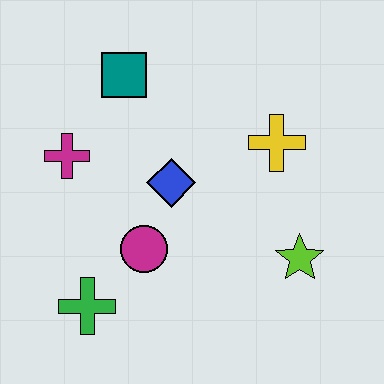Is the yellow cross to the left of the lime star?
Yes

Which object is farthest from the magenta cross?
The lime star is farthest from the magenta cross.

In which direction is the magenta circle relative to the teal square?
The magenta circle is below the teal square.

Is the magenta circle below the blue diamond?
Yes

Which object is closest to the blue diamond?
The magenta circle is closest to the blue diamond.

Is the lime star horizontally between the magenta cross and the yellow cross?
No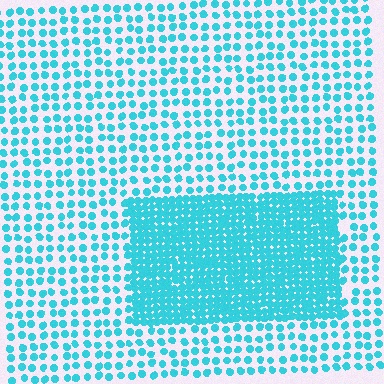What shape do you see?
I see a rectangle.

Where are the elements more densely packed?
The elements are more densely packed inside the rectangle boundary.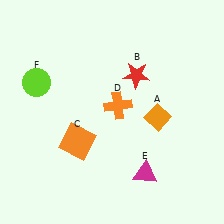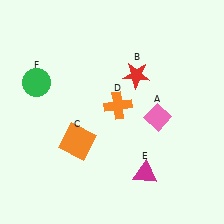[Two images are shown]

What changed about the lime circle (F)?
In Image 1, F is lime. In Image 2, it changed to green.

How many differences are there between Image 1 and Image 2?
There are 2 differences between the two images.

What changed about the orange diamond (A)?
In Image 1, A is orange. In Image 2, it changed to pink.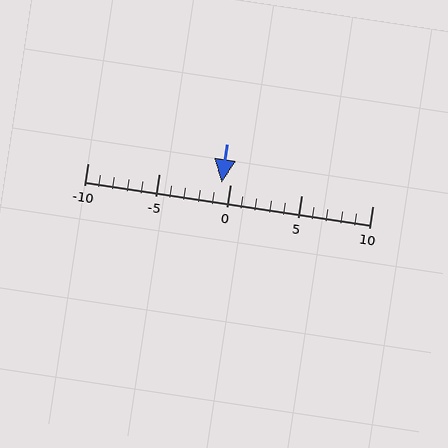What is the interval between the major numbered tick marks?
The major tick marks are spaced 5 units apart.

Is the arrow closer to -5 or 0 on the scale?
The arrow is closer to 0.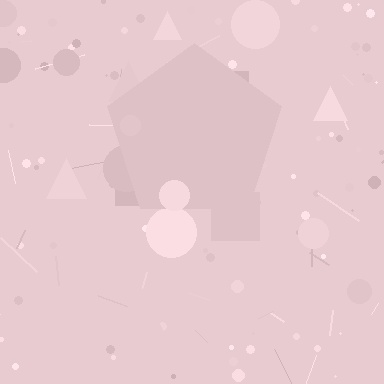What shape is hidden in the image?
A pentagon is hidden in the image.